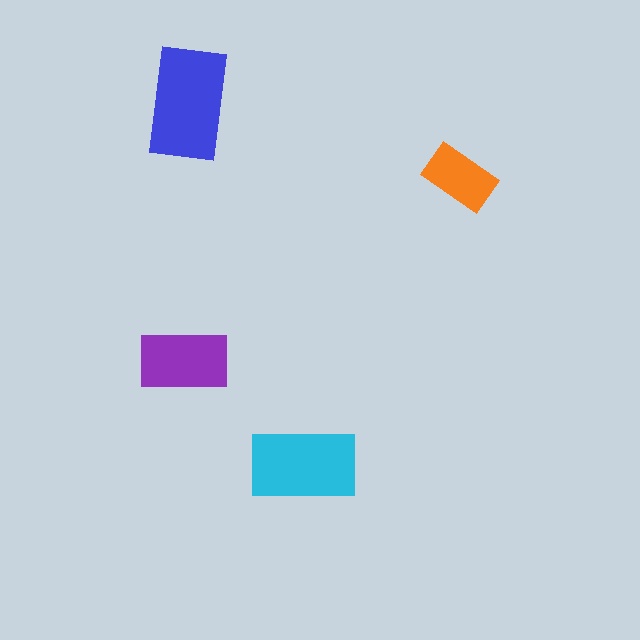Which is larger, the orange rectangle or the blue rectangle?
The blue one.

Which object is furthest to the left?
The purple rectangle is leftmost.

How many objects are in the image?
There are 4 objects in the image.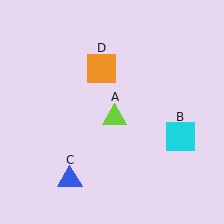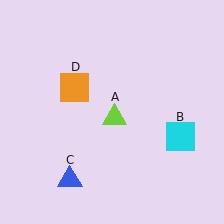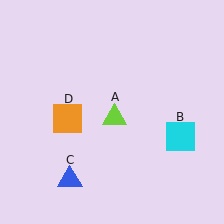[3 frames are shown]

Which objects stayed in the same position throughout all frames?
Lime triangle (object A) and cyan square (object B) and blue triangle (object C) remained stationary.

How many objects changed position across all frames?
1 object changed position: orange square (object D).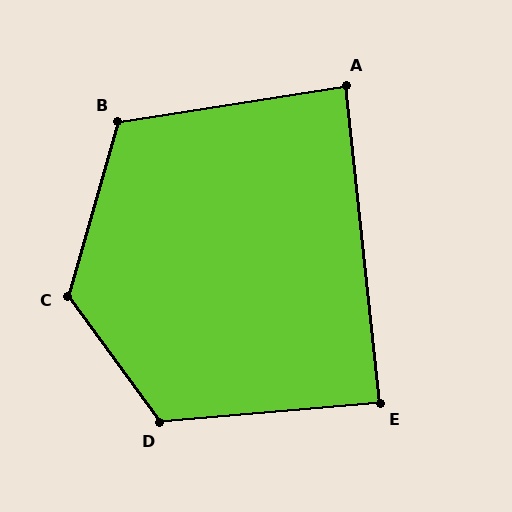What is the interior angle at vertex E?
Approximately 89 degrees (approximately right).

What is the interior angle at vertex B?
Approximately 115 degrees (obtuse).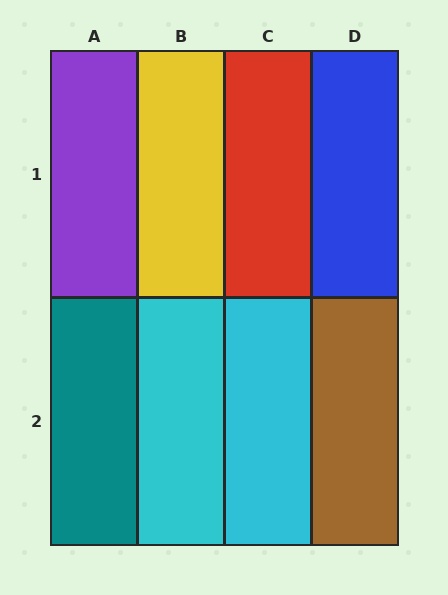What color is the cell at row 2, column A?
Teal.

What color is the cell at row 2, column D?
Brown.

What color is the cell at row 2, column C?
Cyan.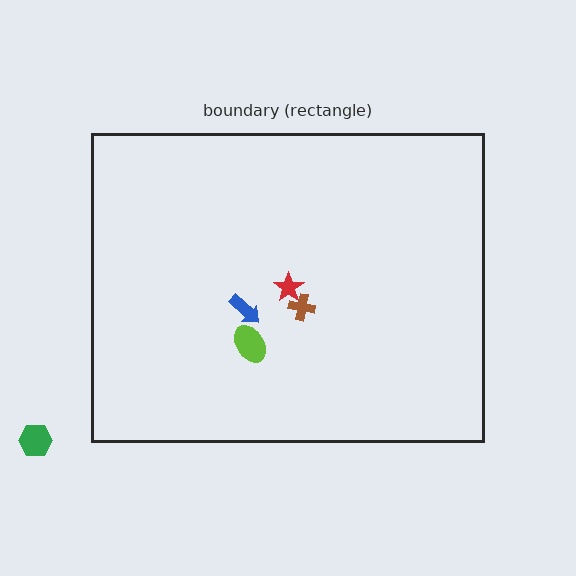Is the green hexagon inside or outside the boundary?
Outside.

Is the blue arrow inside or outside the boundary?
Inside.